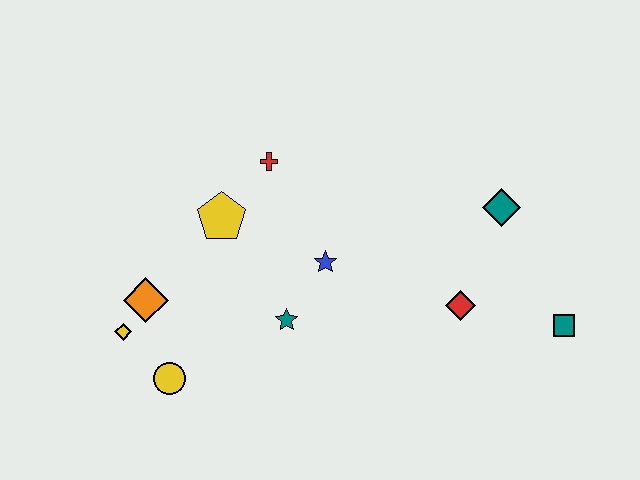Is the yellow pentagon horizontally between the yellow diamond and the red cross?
Yes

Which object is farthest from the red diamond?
The yellow diamond is farthest from the red diamond.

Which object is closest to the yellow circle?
The yellow diamond is closest to the yellow circle.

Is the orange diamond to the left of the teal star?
Yes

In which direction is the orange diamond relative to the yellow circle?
The orange diamond is above the yellow circle.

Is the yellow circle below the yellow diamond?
Yes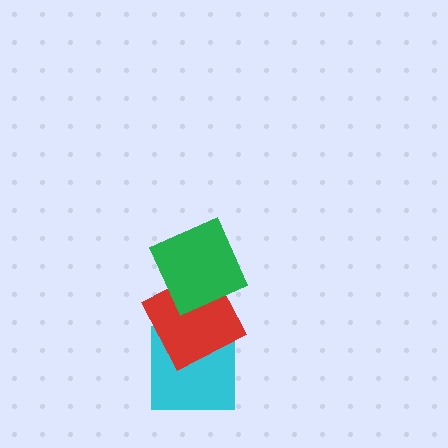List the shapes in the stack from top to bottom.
From top to bottom: the green square, the red square, the cyan square.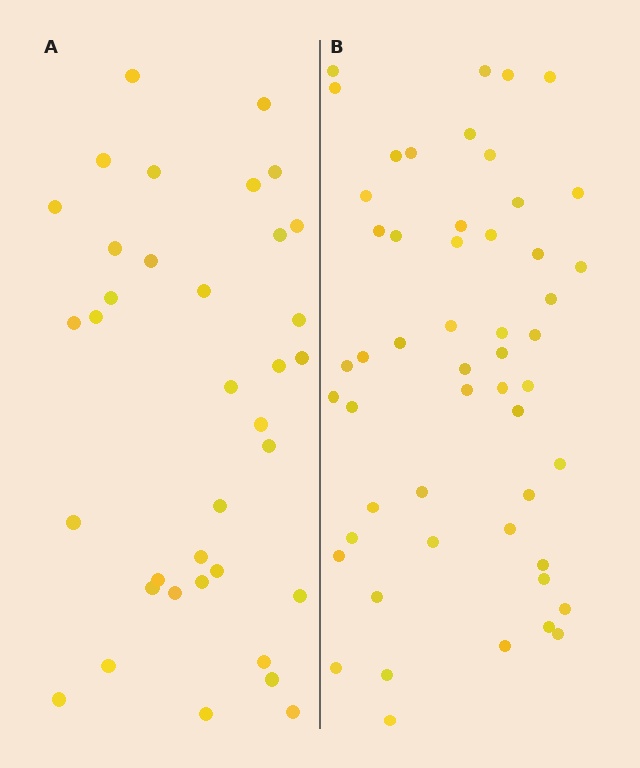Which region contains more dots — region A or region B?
Region B (the right region) has more dots.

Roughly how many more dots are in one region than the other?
Region B has approximately 15 more dots than region A.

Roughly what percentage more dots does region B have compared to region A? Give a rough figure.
About 45% more.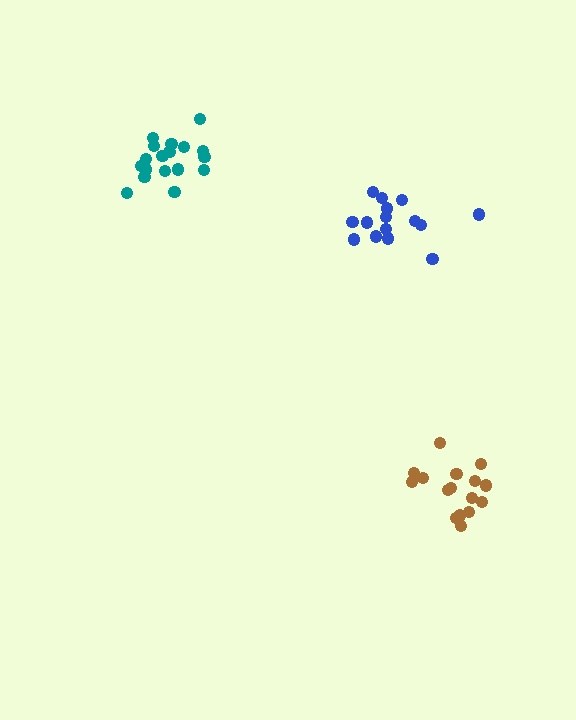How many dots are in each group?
Group 1: 15 dots, Group 2: 18 dots, Group 3: 16 dots (49 total).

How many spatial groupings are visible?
There are 3 spatial groupings.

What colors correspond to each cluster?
The clusters are colored: blue, teal, brown.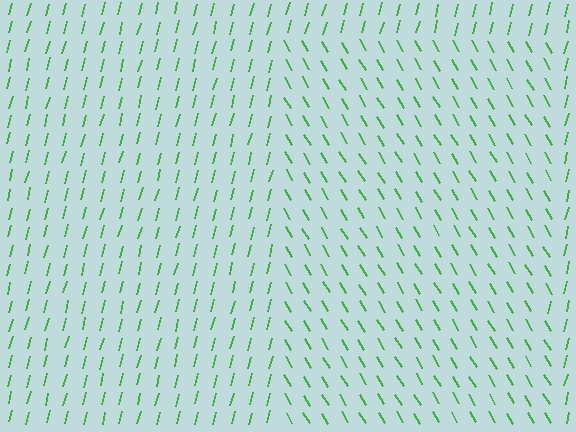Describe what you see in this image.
The image is filled with small green line segments. A rectangle region in the image has lines oriented differently from the surrounding lines, creating a visible texture boundary.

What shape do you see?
I see a rectangle.